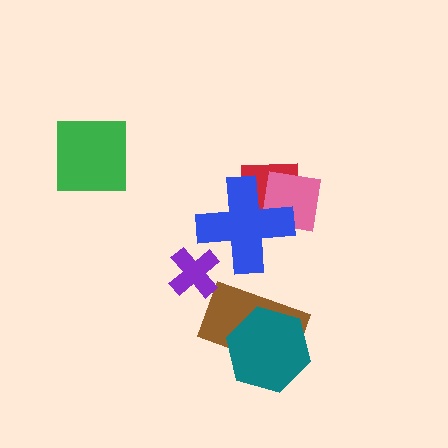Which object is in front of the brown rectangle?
The teal hexagon is in front of the brown rectangle.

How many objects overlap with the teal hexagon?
1 object overlaps with the teal hexagon.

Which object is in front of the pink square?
The blue cross is in front of the pink square.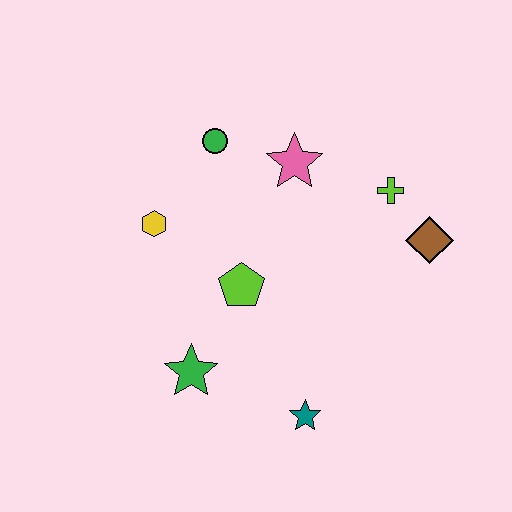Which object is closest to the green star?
The lime pentagon is closest to the green star.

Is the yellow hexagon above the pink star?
No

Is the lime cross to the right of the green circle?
Yes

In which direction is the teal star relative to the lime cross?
The teal star is below the lime cross.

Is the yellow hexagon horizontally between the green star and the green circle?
No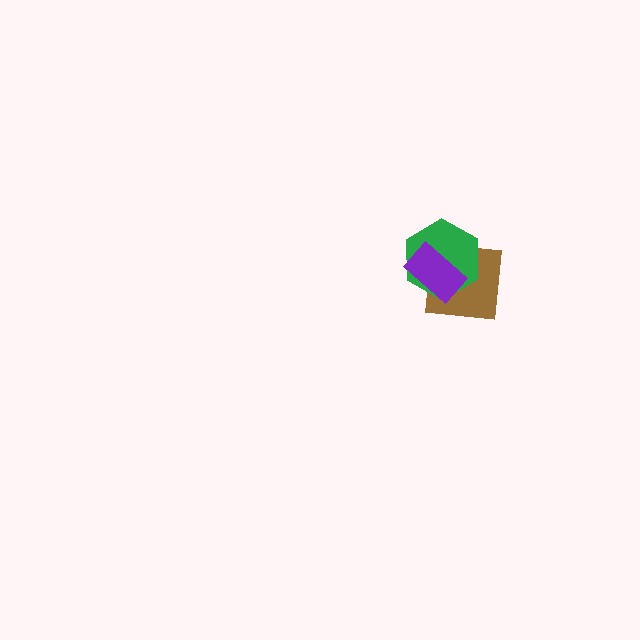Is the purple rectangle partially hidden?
No, no other shape covers it.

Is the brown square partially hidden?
Yes, it is partially covered by another shape.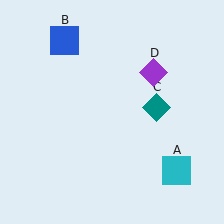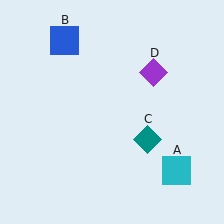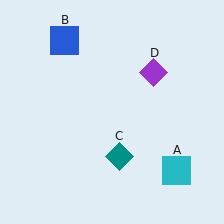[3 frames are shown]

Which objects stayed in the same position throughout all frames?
Cyan square (object A) and blue square (object B) and purple diamond (object D) remained stationary.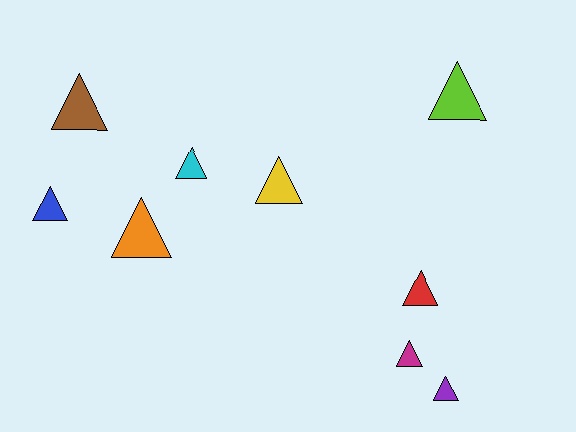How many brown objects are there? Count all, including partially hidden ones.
There is 1 brown object.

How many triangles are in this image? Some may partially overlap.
There are 9 triangles.